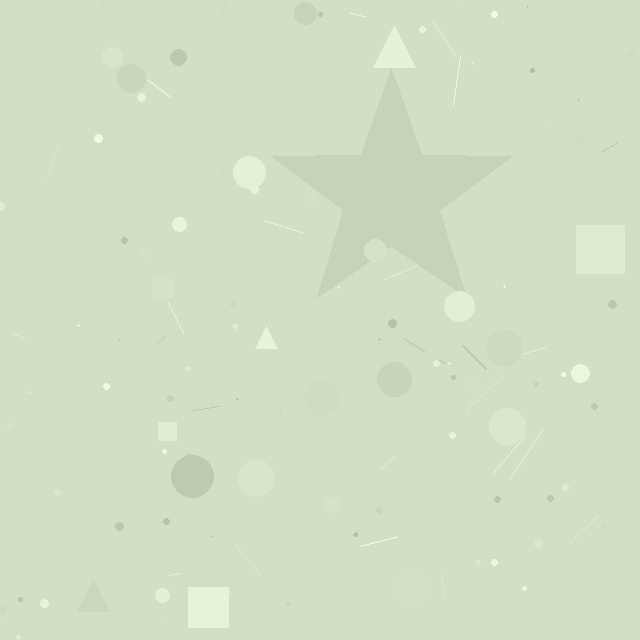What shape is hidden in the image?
A star is hidden in the image.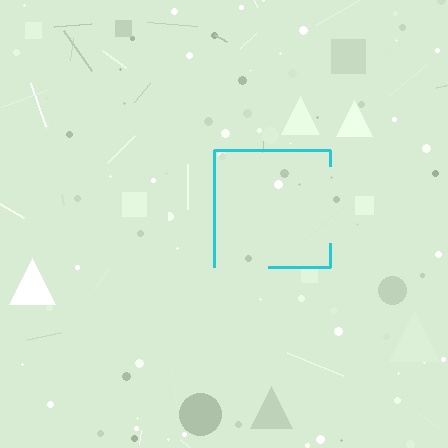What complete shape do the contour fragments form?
The contour fragments form a square.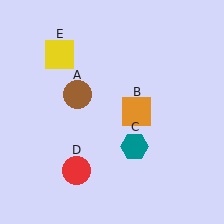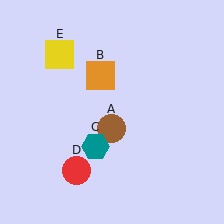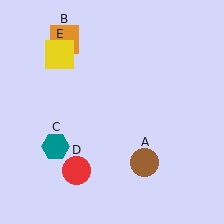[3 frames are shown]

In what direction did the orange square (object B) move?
The orange square (object B) moved up and to the left.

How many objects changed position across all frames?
3 objects changed position: brown circle (object A), orange square (object B), teal hexagon (object C).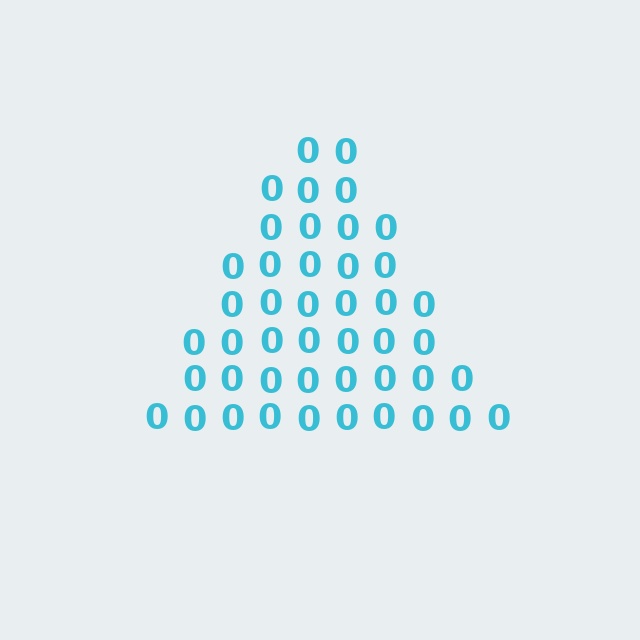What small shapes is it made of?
It is made of small digit 0's.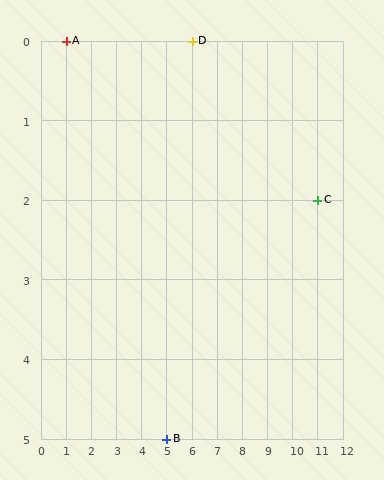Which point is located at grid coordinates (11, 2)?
Point C is at (11, 2).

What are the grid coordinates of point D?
Point D is at grid coordinates (6, 0).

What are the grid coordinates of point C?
Point C is at grid coordinates (11, 2).